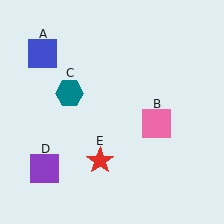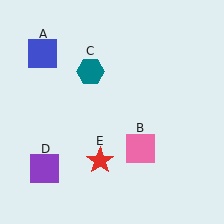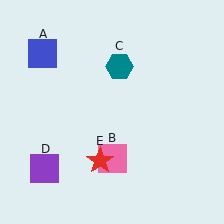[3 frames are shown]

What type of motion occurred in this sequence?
The pink square (object B), teal hexagon (object C) rotated clockwise around the center of the scene.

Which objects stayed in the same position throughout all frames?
Blue square (object A) and purple square (object D) and red star (object E) remained stationary.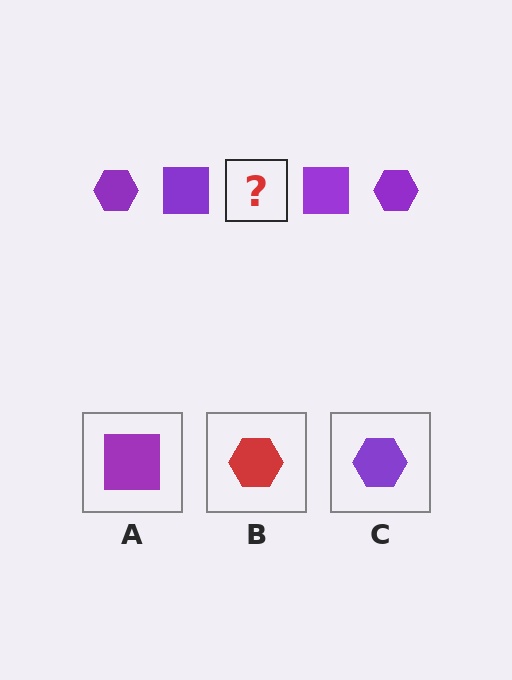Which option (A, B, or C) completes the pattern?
C.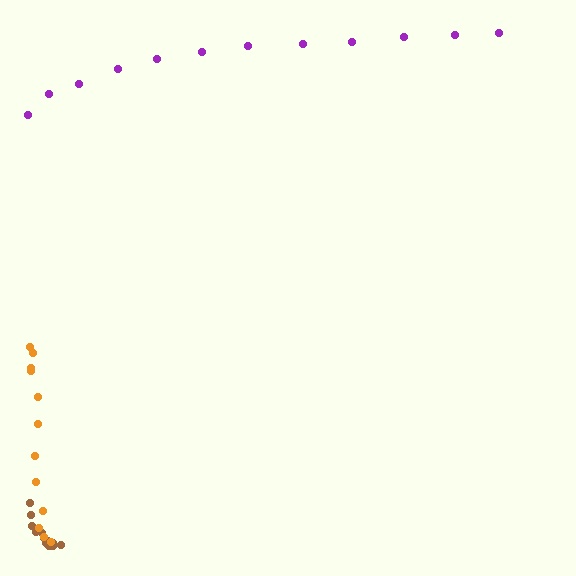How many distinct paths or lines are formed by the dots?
There are 3 distinct paths.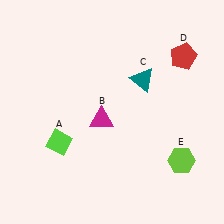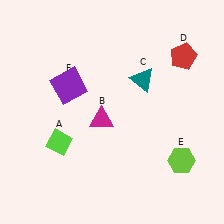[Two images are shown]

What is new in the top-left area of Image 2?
A purple square (F) was added in the top-left area of Image 2.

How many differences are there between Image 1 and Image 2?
There is 1 difference between the two images.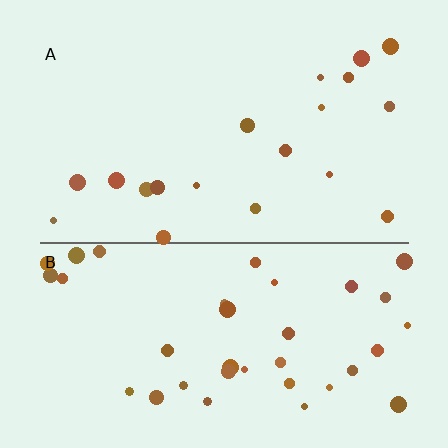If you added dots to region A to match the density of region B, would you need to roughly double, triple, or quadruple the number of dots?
Approximately double.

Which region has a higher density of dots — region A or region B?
B (the bottom).